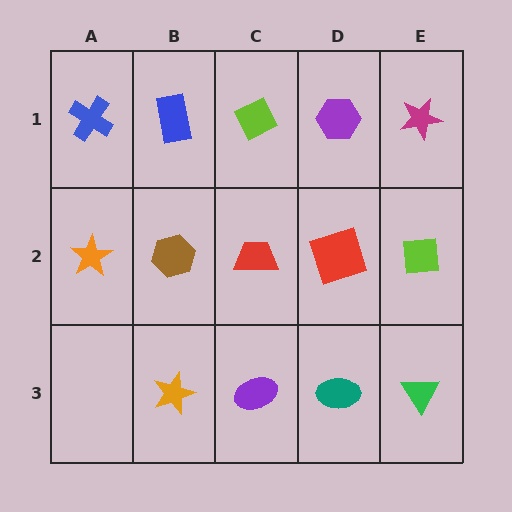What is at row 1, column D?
A purple hexagon.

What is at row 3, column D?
A teal ellipse.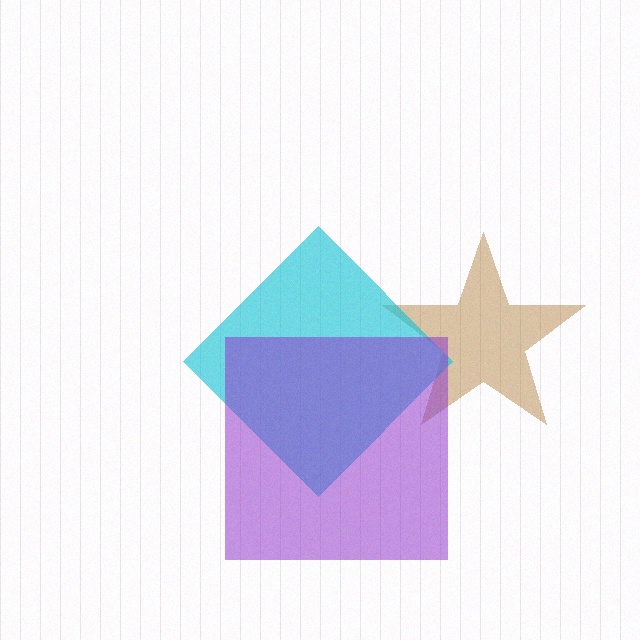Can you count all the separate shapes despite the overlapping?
Yes, there are 3 separate shapes.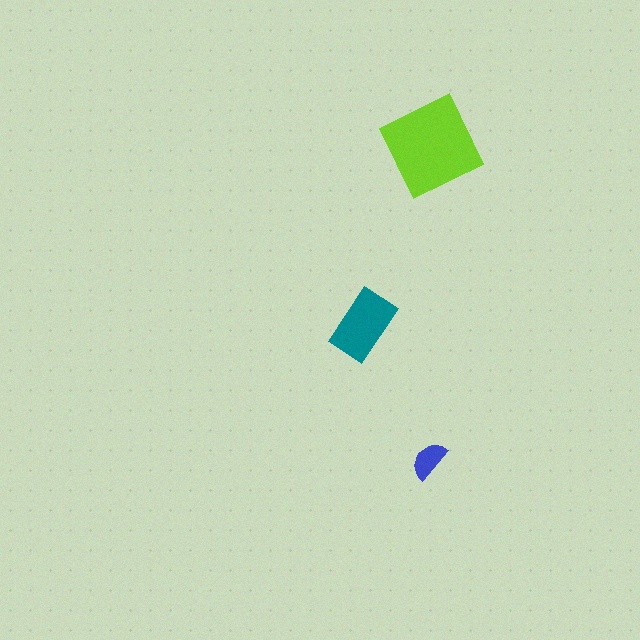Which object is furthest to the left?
The teal rectangle is leftmost.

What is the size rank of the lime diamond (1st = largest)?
1st.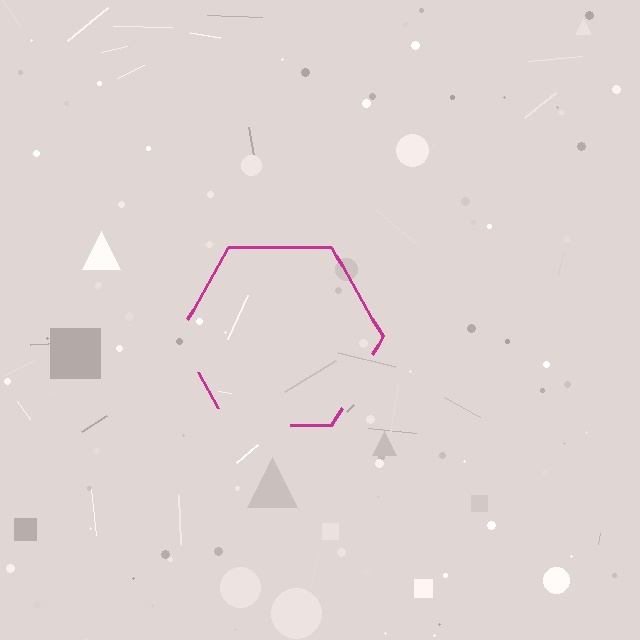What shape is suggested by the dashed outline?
The dashed outline suggests a hexagon.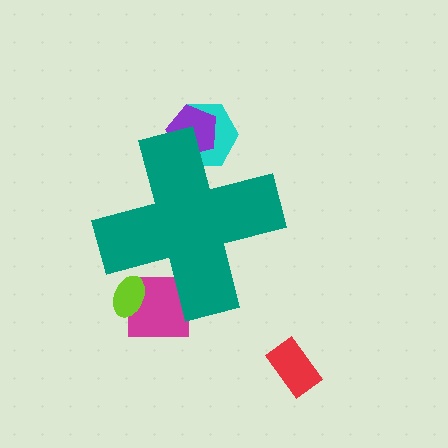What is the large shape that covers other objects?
A teal cross.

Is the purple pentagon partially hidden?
Yes, the purple pentagon is partially hidden behind the teal cross.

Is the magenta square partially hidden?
Yes, the magenta square is partially hidden behind the teal cross.